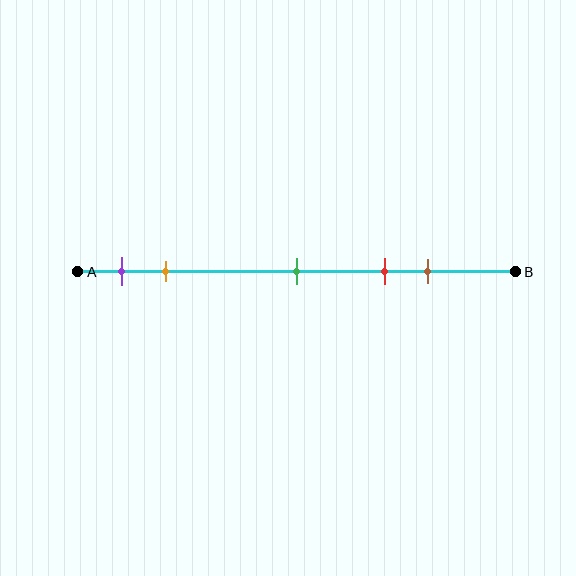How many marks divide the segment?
There are 5 marks dividing the segment.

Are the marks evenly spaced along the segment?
No, the marks are not evenly spaced.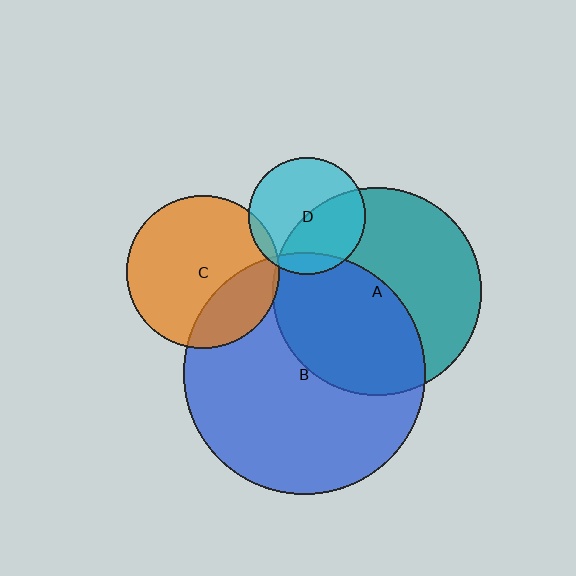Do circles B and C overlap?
Yes.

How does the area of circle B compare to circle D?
Approximately 4.3 times.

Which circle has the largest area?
Circle B (blue).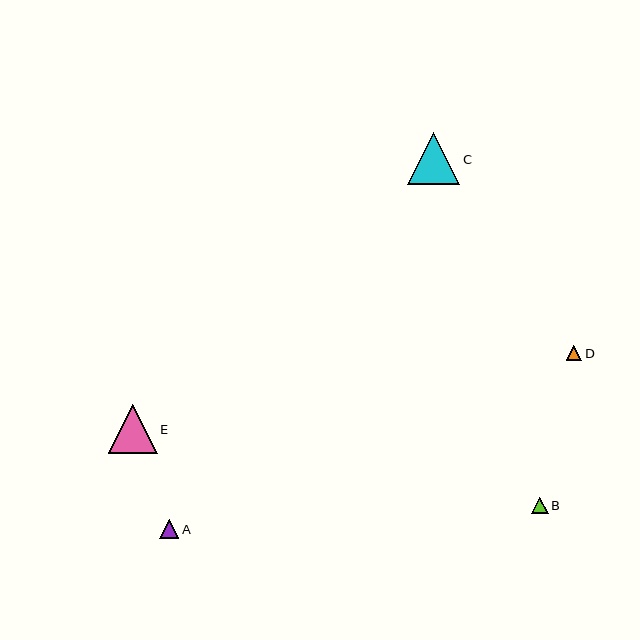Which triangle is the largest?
Triangle C is the largest with a size of approximately 53 pixels.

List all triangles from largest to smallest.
From largest to smallest: C, E, A, B, D.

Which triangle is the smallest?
Triangle D is the smallest with a size of approximately 15 pixels.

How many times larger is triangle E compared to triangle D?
Triangle E is approximately 3.2 times the size of triangle D.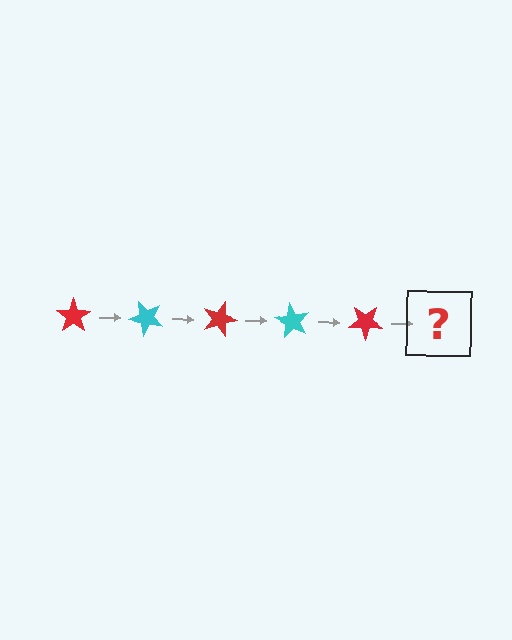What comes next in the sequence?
The next element should be a cyan star, rotated 225 degrees from the start.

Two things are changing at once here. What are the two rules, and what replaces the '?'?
The two rules are that it rotates 45 degrees each step and the color cycles through red and cyan. The '?' should be a cyan star, rotated 225 degrees from the start.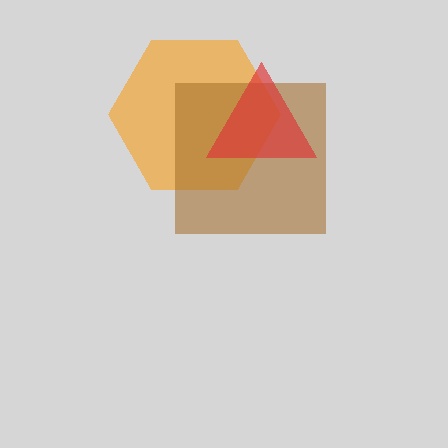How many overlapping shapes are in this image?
There are 3 overlapping shapes in the image.